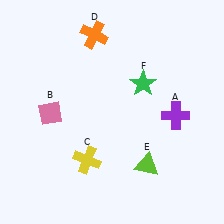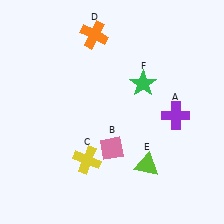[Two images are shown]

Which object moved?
The pink diamond (B) moved right.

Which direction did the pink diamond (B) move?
The pink diamond (B) moved right.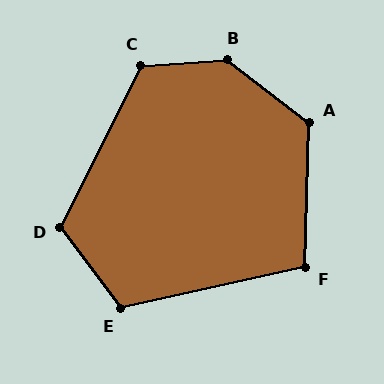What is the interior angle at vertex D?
Approximately 117 degrees (obtuse).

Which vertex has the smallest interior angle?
F, at approximately 104 degrees.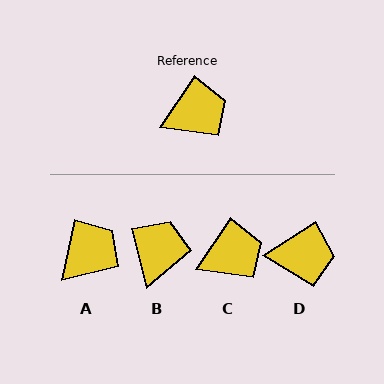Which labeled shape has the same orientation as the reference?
C.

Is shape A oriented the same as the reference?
No, it is off by about 22 degrees.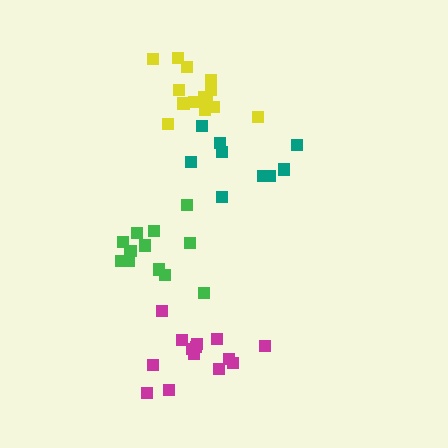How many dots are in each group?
Group 1: 9 dots, Group 2: 14 dots, Group 3: 12 dots, Group 4: 14 dots (49 total).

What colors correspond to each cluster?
The clusters are colored: teal, yellow, green, magenta.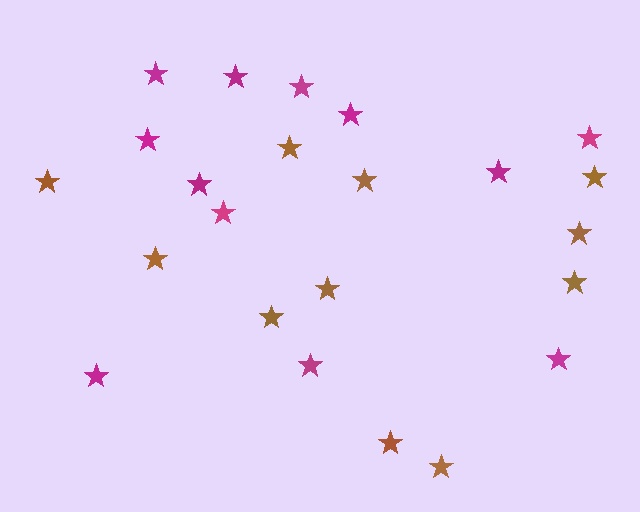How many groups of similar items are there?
There are 2 groups: one group of magenta stars (12) and one group of brown stars (11).